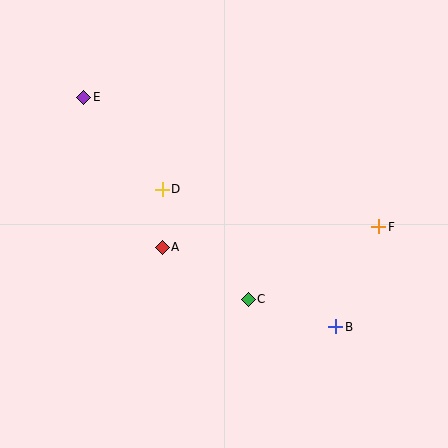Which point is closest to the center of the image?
Point A at (162, 247) is closest to the center.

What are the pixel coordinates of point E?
Point E is at (84, 97).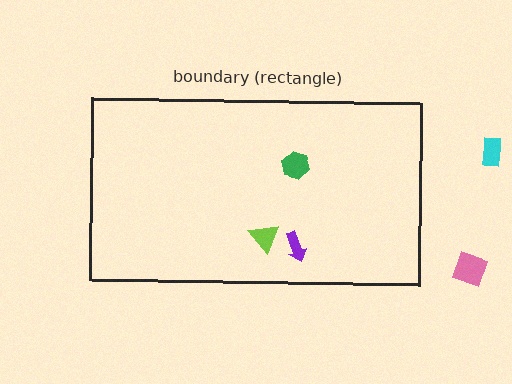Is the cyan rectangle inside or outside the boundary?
Outside.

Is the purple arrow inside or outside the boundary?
Inside.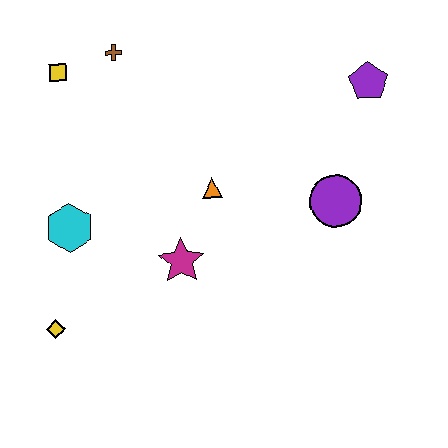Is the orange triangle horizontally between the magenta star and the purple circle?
Yes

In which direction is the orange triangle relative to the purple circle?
The orange triangle is to the left of the purple circle.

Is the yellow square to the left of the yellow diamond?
No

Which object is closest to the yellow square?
The brown cross is closest to the yellow square.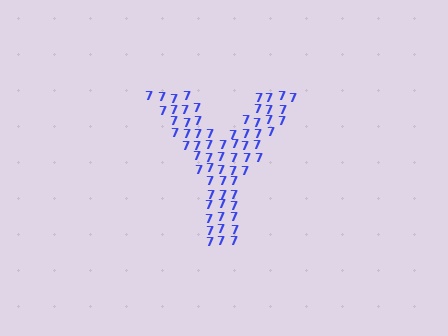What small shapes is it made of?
It is made of small digit 7's.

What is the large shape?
The large shape is the letter Y.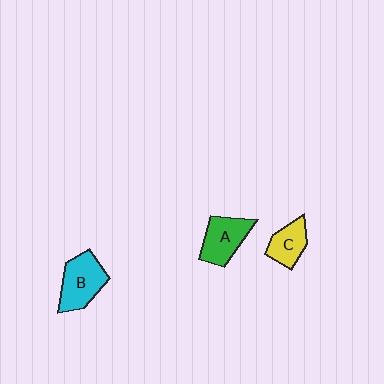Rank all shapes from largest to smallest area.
From largest to smallest: B (cyan), A (green), C (yellow).